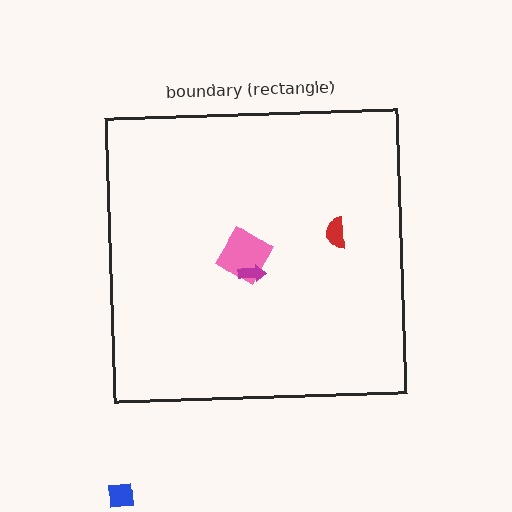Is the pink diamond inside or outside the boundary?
Inside.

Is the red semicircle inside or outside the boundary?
Inside.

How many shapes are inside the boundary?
3 inside, 1 outside.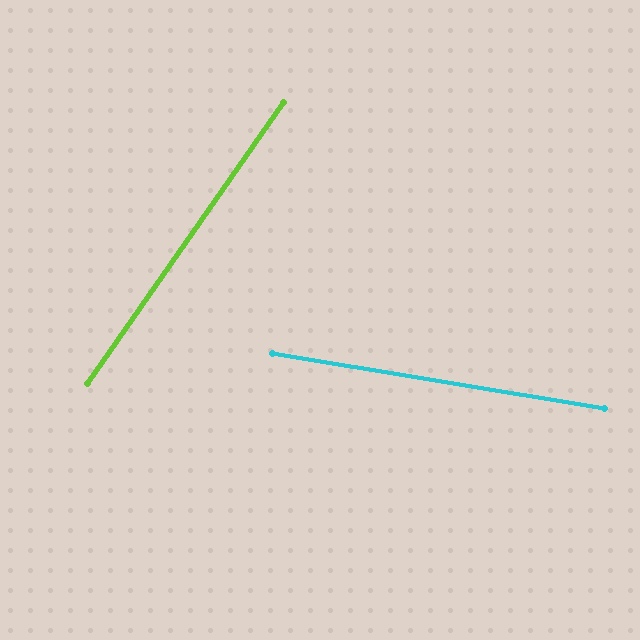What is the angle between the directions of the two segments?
Approximately 65 degrees.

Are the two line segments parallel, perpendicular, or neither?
Neither parallel nor perpendicular — they differ by about 65°.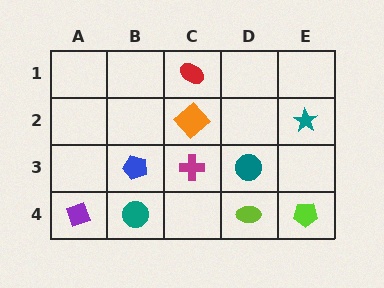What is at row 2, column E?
A teal star.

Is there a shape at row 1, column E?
No, that cell is empty.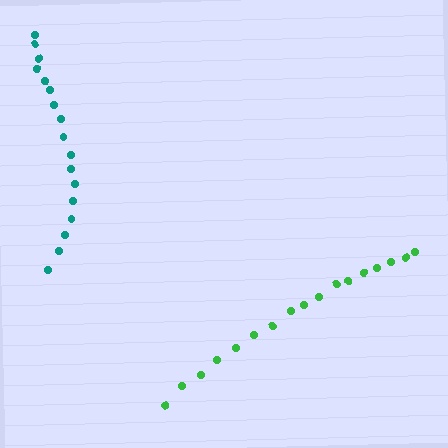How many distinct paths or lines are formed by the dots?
There are 2 distinct paths.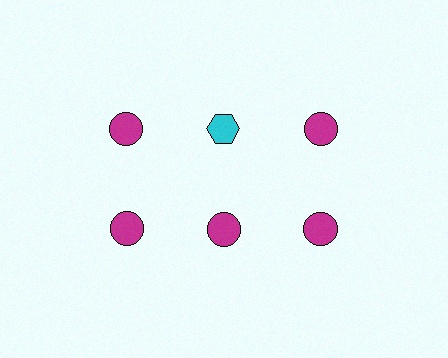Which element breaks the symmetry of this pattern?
The cyan hexagon in the top row, second from left column breaks the symmetry. All other shapes are magenta circles.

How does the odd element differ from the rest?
It differs in both color (cyan instead of magenta) and shape (hexagon instead of circle).